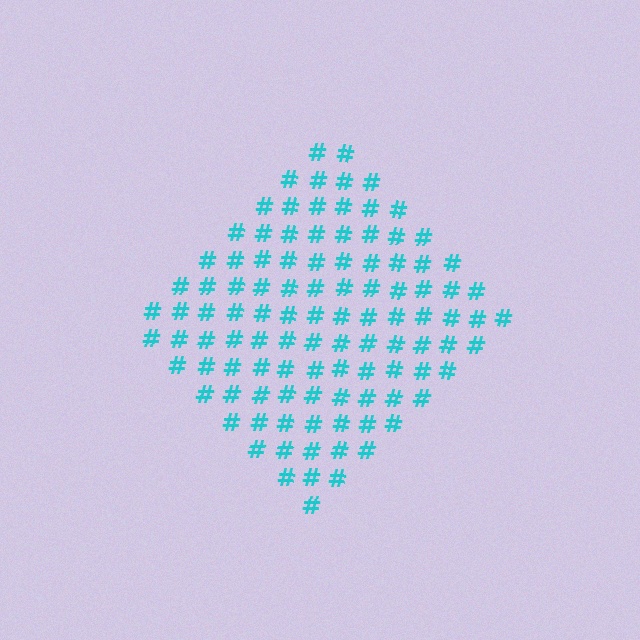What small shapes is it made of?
It is made of small hash symbols.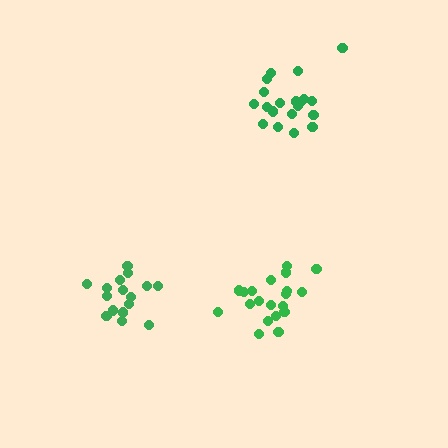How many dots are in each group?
Group 1: 20 dots, Group 2: 16 dots, Group 3: 20 dots (56 total).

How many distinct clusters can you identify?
There are 3 distinct clusters.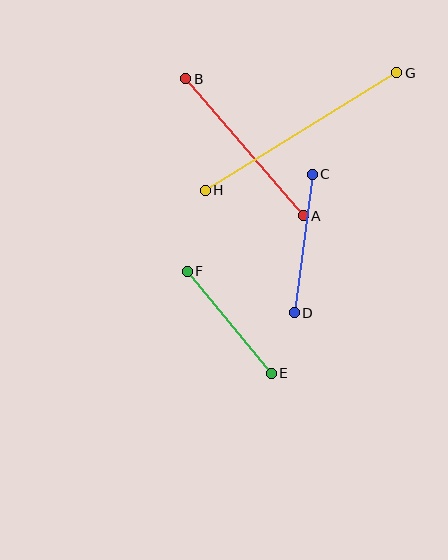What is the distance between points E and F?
The distance is approximately 132 pixels.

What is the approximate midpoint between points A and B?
The midpoint is at approximately (244, 147) pixels.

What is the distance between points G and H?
The distance is approximately 225 pixels.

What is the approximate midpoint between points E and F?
The midpoint is at approximately (229, 322) pixels.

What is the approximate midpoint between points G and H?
The midpoint is at approximately (301, 132) pixels.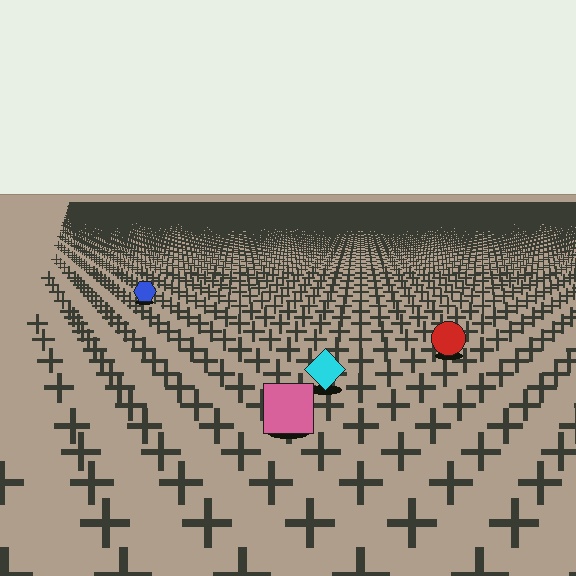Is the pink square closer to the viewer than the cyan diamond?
Yes. The pink square is closer — you can tell from the texture gradient: the ground texture is coarser near it.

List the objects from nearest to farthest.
From nearest to farthest: the pink square, the cyan diamond, the red circle, the blue hexagon.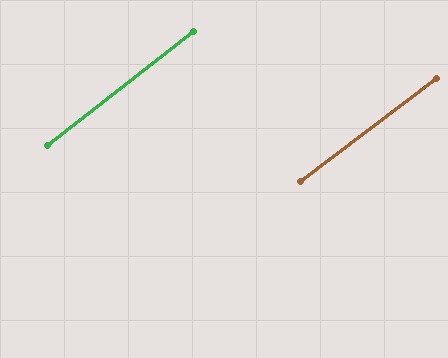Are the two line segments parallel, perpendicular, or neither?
Parallel — their directions differ by only 0.4°.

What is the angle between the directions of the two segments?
Approximately 0 degrees.